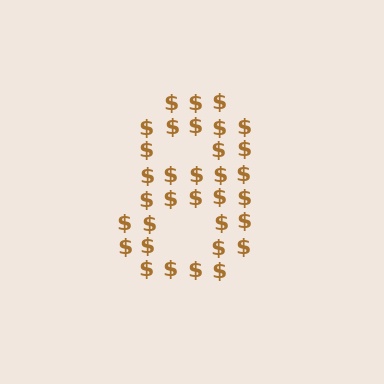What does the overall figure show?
The overall figure shows the digit 8.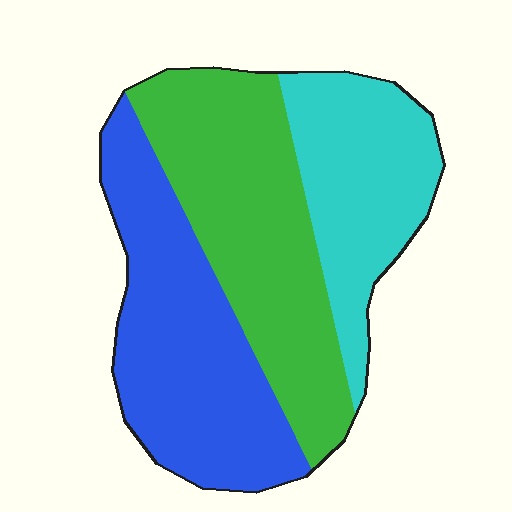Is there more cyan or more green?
Green.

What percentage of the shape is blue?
Blue takes up between a third and a half of the shape.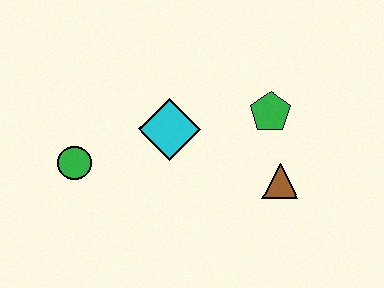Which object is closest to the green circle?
The cyan diamond is closest to the green circle.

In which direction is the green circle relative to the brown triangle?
The green circle is to the left of the brown triangle.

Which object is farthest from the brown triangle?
The green circle is farthest from the brown triangle.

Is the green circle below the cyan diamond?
Yes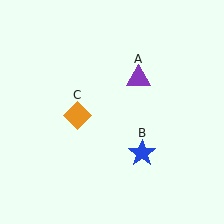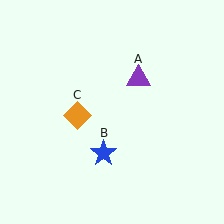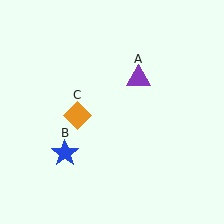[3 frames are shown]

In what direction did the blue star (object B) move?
The blue star (object B) moved left.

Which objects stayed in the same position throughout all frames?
Purple triangle (object A) and orange diamond (object C) remained stationary.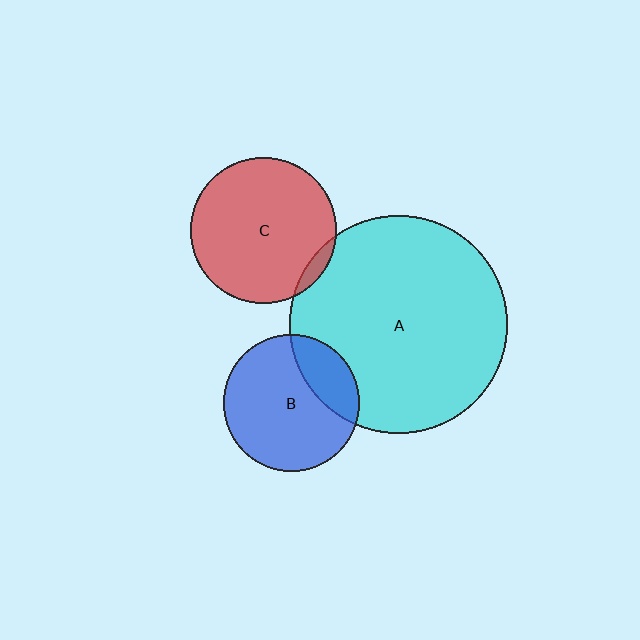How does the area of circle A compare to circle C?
Approximately 2.2 times.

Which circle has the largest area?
Circle A (cyan).